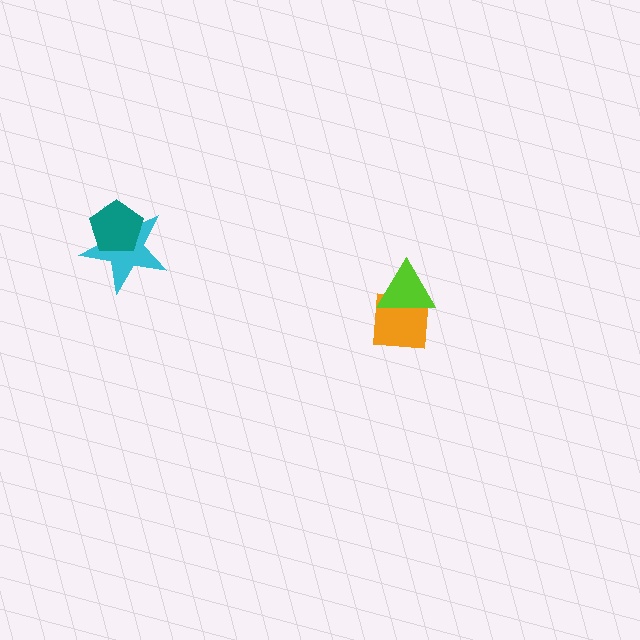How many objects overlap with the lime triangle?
1 object overlaps with the lime triangle.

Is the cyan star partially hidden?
Yes, it is partially covered by another shape.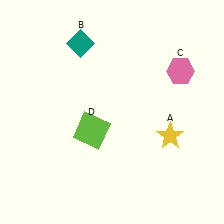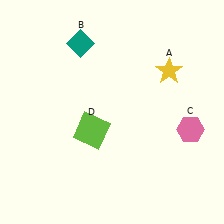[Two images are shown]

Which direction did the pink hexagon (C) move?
The pink hexagon (C) moved down.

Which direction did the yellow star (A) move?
The yellow star (A) moved up.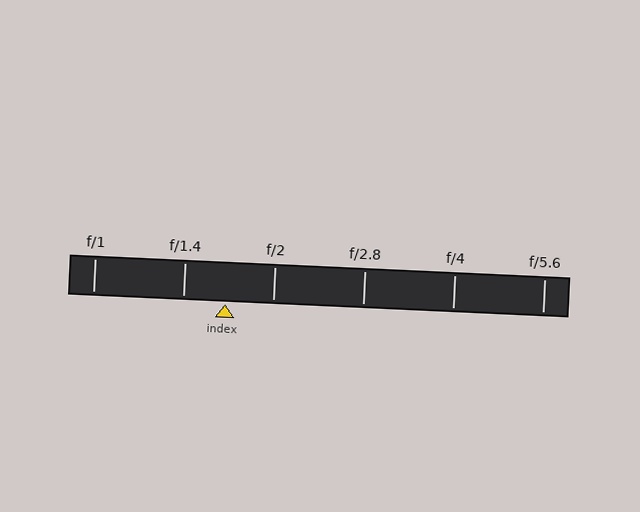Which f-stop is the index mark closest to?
The index mark is closest to f/1.4.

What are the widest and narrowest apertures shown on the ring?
The widest aperture shown is f/1 and the narrowest is f/5.6.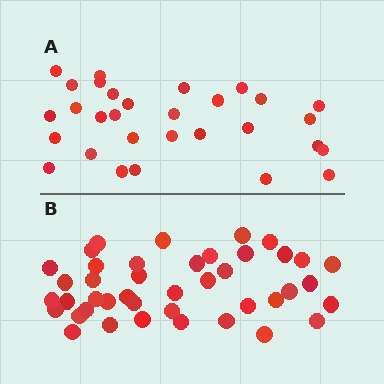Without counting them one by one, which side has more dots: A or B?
Region B (the bottom region) has more dots.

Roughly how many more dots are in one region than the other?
Region B has roughly 12 or so more dots than region A.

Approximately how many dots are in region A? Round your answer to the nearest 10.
About 30 dots.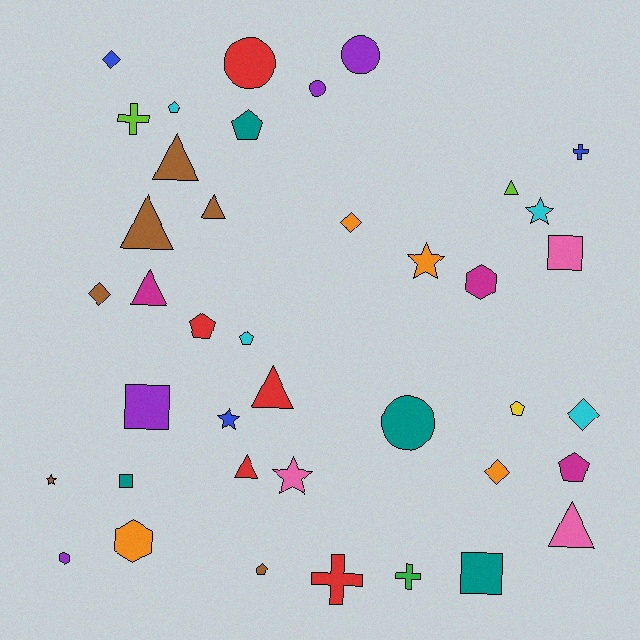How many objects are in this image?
There are 40 objects.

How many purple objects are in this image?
There are 4 purple objects.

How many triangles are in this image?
There are 8 triangles.